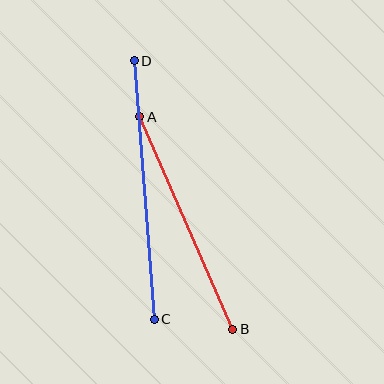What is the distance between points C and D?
The distance is approximately 259 pixels.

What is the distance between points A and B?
The distance is approximately 232 pixels.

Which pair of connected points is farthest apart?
Points C and D are farthest apart.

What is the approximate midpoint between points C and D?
The midpoint is at approximately (144, 190) pixels.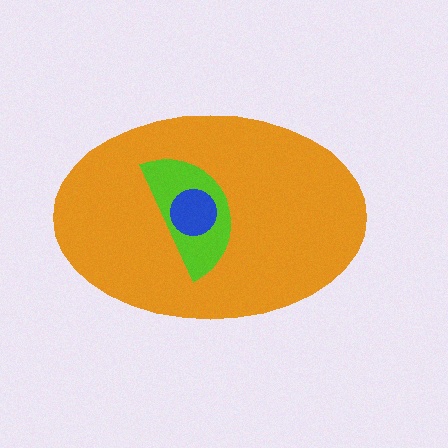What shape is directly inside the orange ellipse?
The lime semicircle.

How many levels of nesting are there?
3.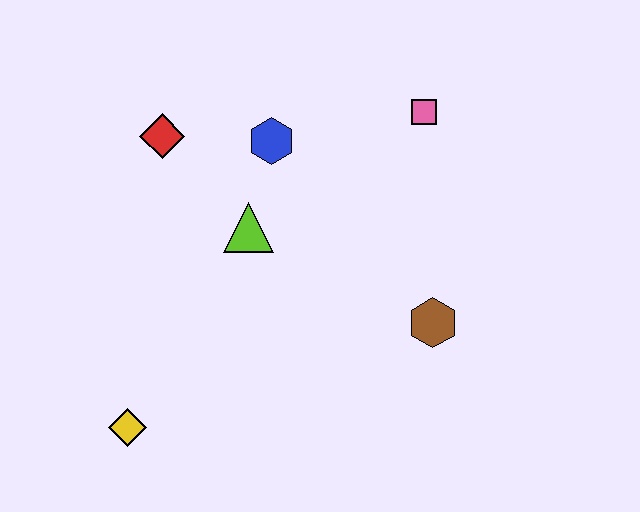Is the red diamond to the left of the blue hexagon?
Yes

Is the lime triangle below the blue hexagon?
Yes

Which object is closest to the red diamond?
The blue hexagon is closest to the red diamond.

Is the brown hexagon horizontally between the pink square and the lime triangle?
No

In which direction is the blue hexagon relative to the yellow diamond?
The blue hexagon is above the yellow diamond.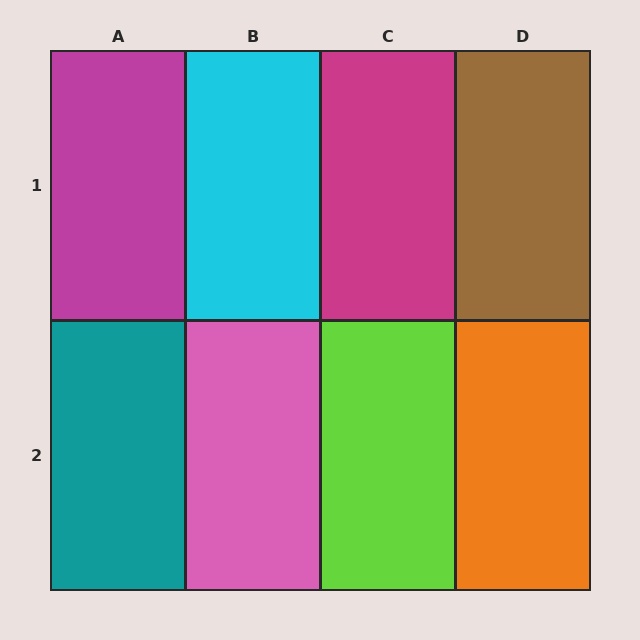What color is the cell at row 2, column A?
Teal.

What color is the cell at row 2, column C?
Lime.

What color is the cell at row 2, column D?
Orange.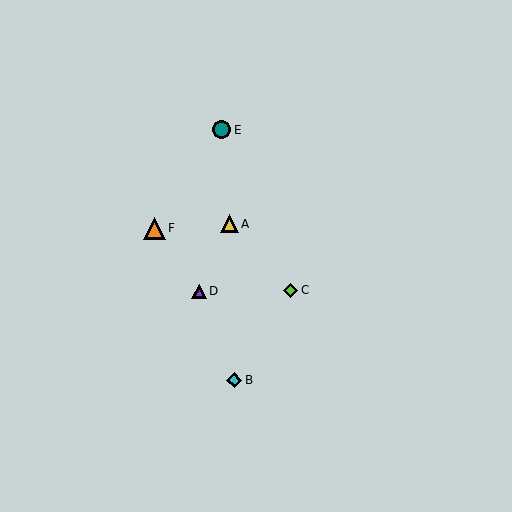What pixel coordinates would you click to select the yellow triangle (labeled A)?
Click at (229, 224) to select the yellow triangle A.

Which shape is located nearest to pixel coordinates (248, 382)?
The cyan diamond (labeled B) at (234, 380) is nearest to that location.